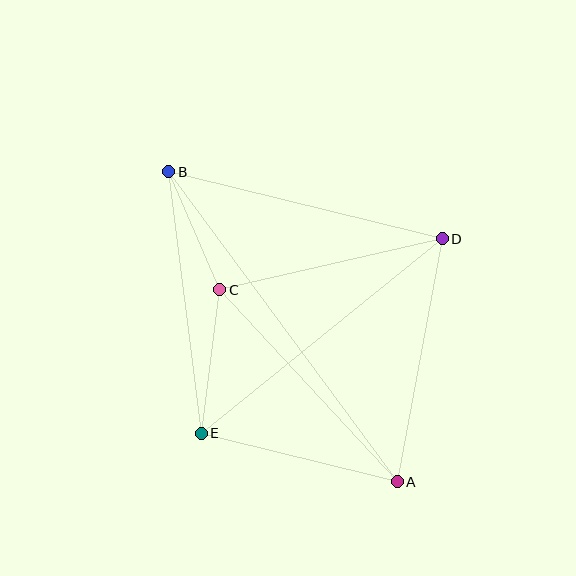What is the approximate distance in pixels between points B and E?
The distance between B and E is approximately 264 pixels.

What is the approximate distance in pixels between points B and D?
The distance between B and D is approximately 281 pixels.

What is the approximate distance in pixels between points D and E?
The distance between D and E is approximately 310 pixels.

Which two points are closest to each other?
Points B and C are closest to each other.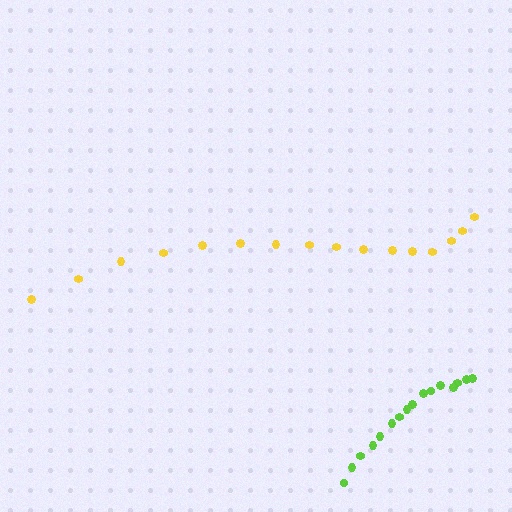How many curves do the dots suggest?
There are 2 distinct paths.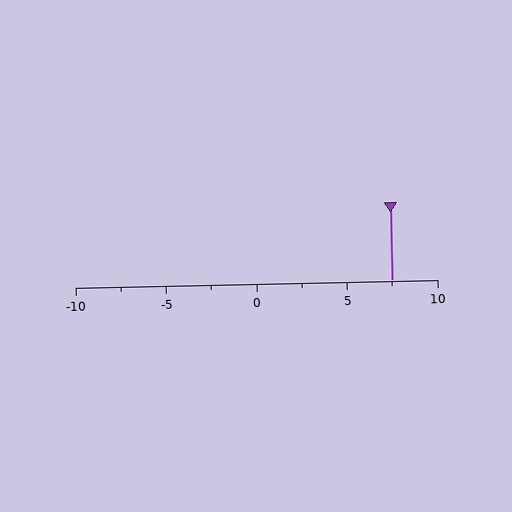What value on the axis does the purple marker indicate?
The marker indicates approximately 7.5.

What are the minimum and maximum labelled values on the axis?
The axis runs from -10 to 10.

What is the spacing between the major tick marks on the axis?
The major ticks are spaced 5 apart.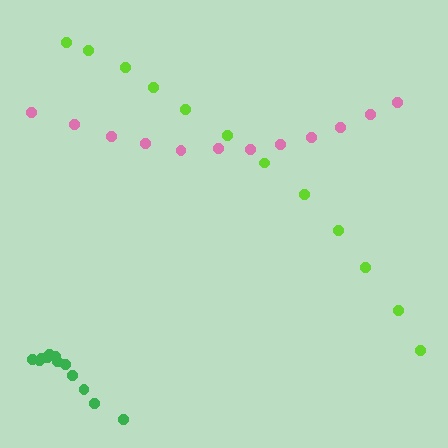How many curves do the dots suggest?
There are 3 distinct paths.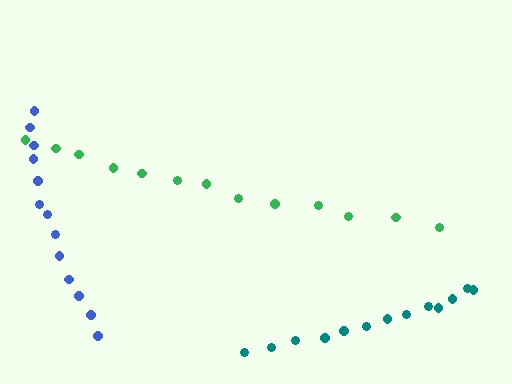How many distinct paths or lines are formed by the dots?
There are 3 distinct paths.